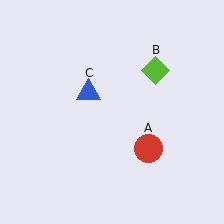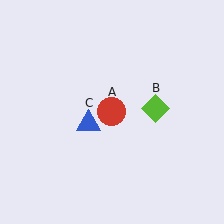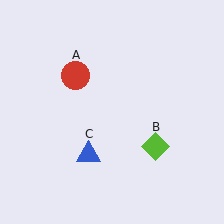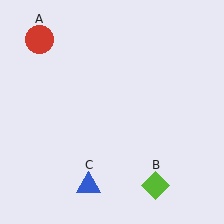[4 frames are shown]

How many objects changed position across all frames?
3 objects changed position: red circle (object A), lime diamond (object B), blue triangle (object C).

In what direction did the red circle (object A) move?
The red circle (object A) moved up and to the left.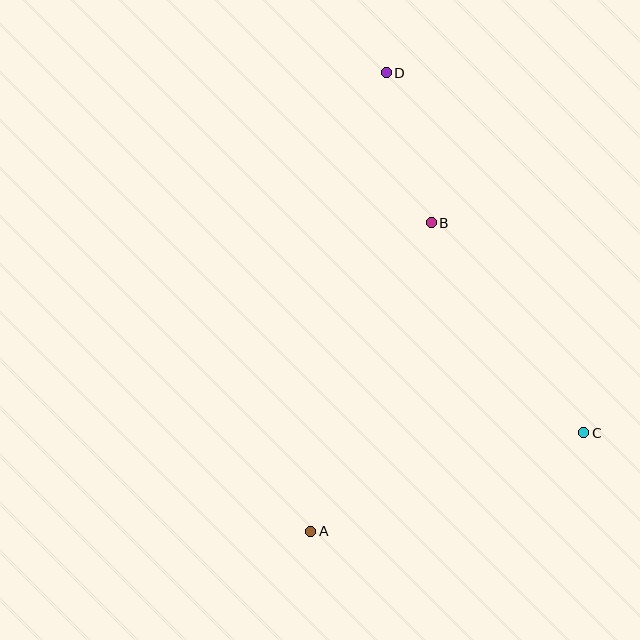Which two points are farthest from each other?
Points A and D are farthest from each other.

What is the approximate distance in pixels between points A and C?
The distance between A and C is approximately 290 pixels.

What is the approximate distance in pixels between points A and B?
The distance between A and B is approximately 331 pixels.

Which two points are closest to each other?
Points B and D are closest to each other.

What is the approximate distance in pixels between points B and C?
The distance between B and C is approximately 260 pixels.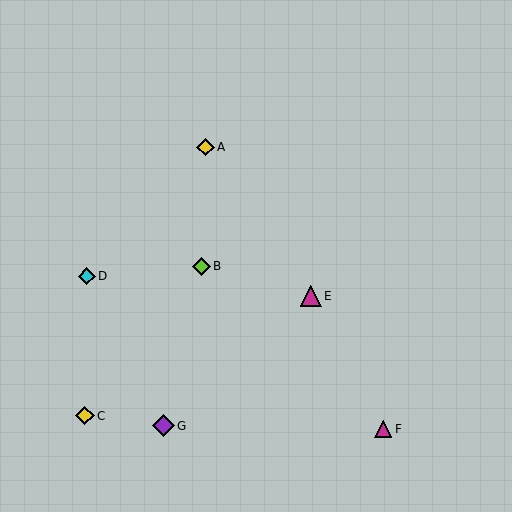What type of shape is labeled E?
Shape E is a magenta triangle.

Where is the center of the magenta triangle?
The center of the magenta triangle is at (383, 429).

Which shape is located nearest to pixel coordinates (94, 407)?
The yellow diamond (labeled C) at (85, 416) is nearest to that location.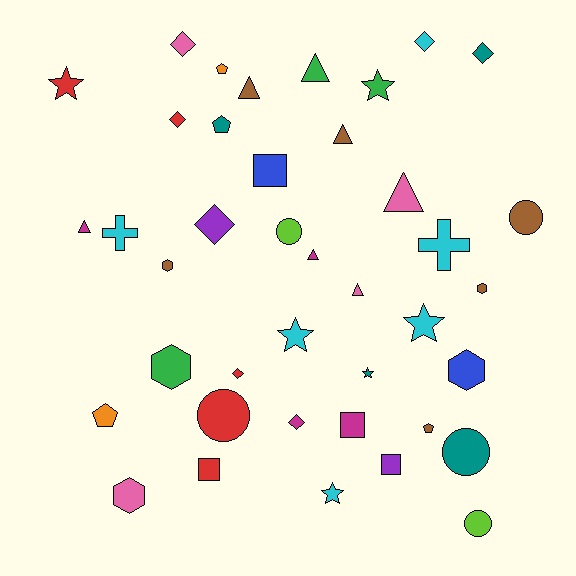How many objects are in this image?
There are 40 objects.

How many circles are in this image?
There are 5 circles.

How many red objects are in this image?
There are 5 red objects.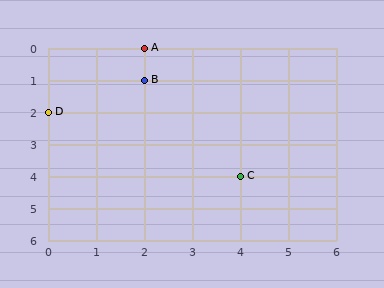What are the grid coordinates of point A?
Point A is at grid coordinates (2, 0).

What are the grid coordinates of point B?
Point B is at grid coordinates (2, 1).